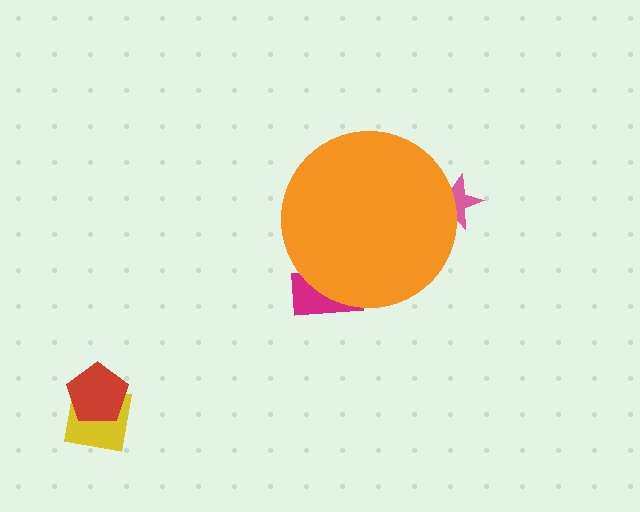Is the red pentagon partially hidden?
No, the red pentagon is fully visible.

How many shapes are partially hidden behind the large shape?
2 shapes are partially hidden.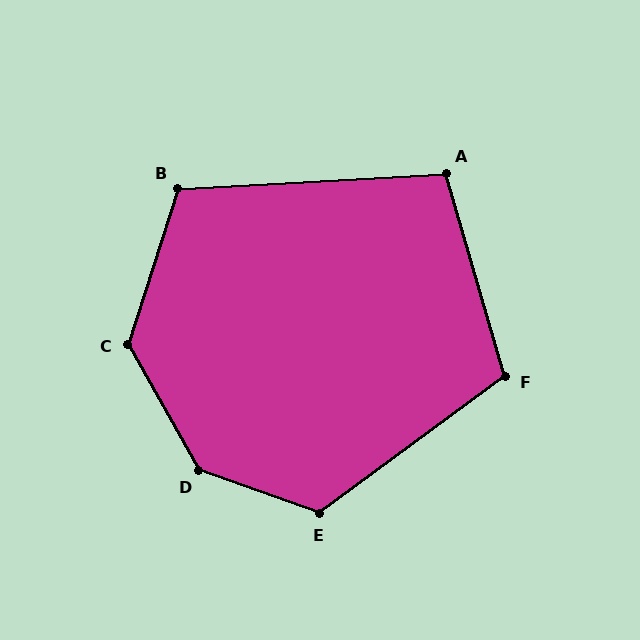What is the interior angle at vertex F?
Approximately 110 degrees (obtuse).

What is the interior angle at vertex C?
Approximately 133 degrees (obtuse).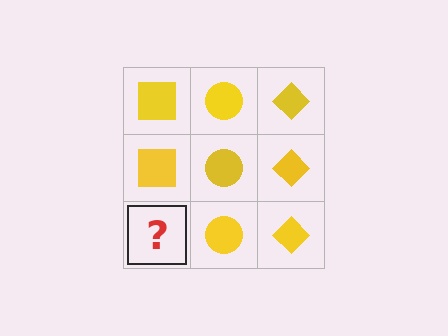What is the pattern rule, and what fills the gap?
The rule is that each column has a consistent shape. The gap should be filled with a yellow square.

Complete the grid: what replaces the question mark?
The question mark should be replaced with a yellow square.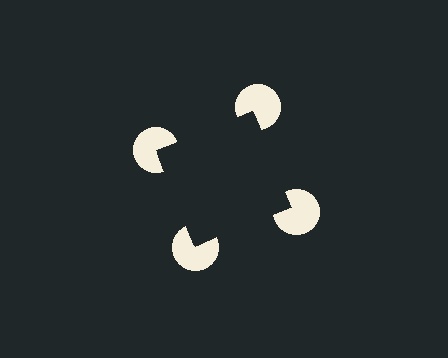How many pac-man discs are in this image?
There are 4 — one at each vertex of the illusory square.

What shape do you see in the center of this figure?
An illusory square — its edges are inferred from the aligned wedge cuts in the pac-man discs, not physically drawn.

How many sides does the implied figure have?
4 sides.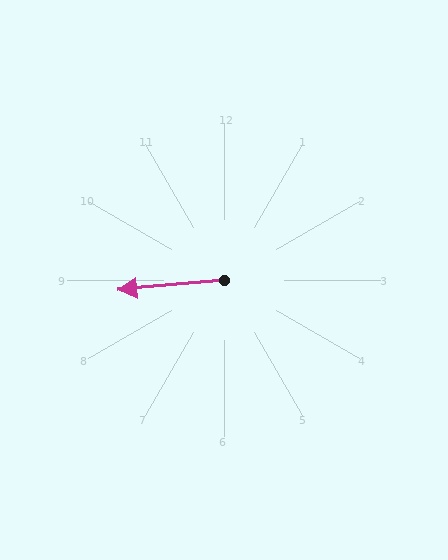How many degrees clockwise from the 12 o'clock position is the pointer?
Approximately 265 degrees.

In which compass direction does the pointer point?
West.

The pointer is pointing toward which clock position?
Roughly 9 o'clock.